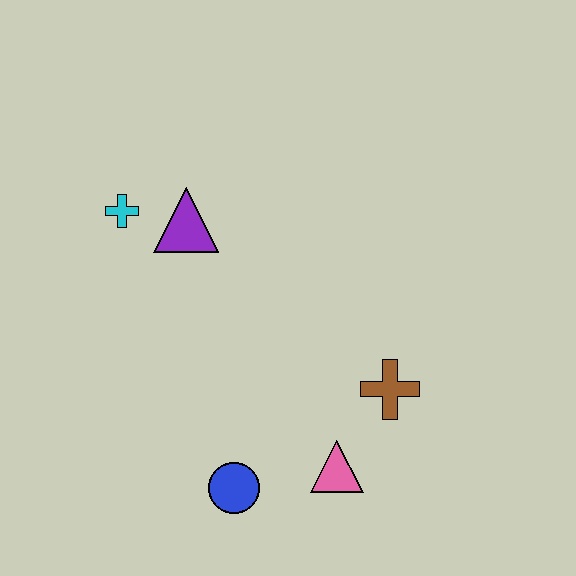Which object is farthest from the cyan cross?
The pink triangle is farthest from the cyan cross.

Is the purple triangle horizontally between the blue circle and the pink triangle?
No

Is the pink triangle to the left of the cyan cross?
No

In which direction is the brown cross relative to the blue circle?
The brown cross is to the right of the blue circle.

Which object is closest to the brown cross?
The pink triangle is closest to the brown cross.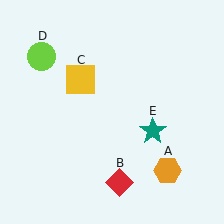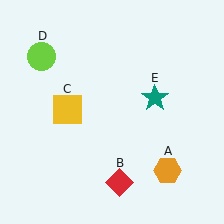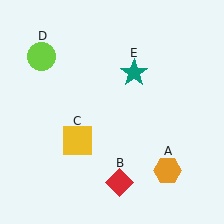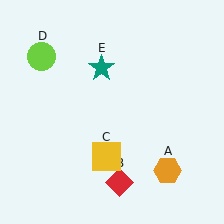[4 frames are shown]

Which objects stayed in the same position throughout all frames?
Orange hexagon (object A) and red diamond (object B) and lime circle (object D) remained stationary.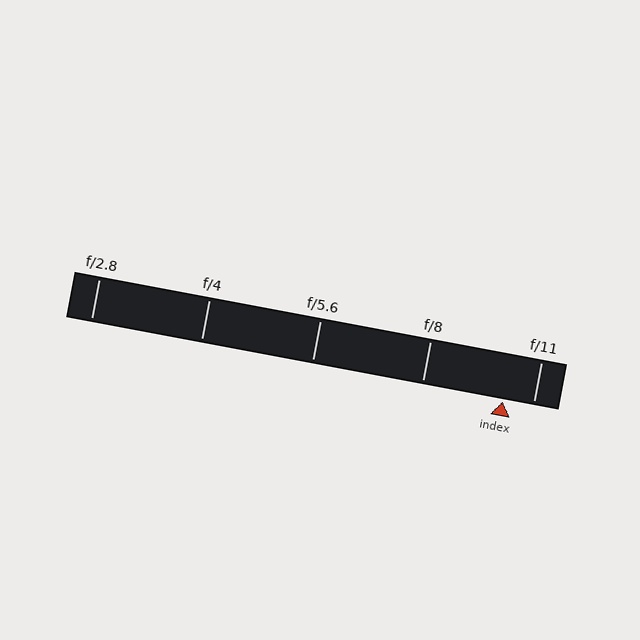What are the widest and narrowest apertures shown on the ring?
The widest aperture shown is f/2.8 and the narrowest is f/11.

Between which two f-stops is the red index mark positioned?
The index mark is between f/8 and f/11.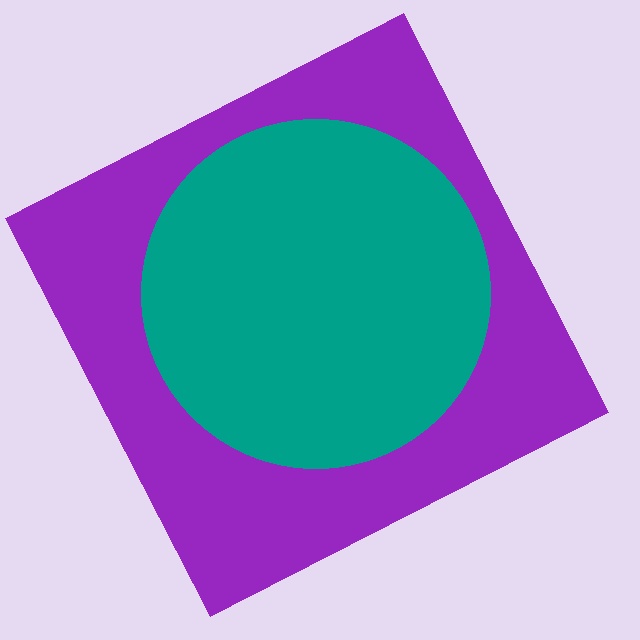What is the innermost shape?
The teal circle.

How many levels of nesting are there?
2.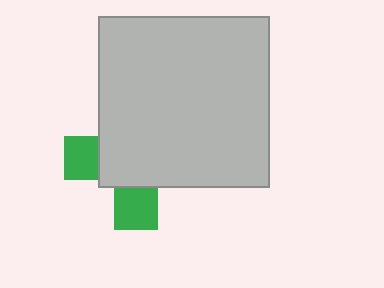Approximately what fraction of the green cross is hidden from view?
Roughly 69% of the green cross is hidden behind the light gray square.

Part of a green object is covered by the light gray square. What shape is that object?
It is a cross.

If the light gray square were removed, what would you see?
You would see the complete green cross.